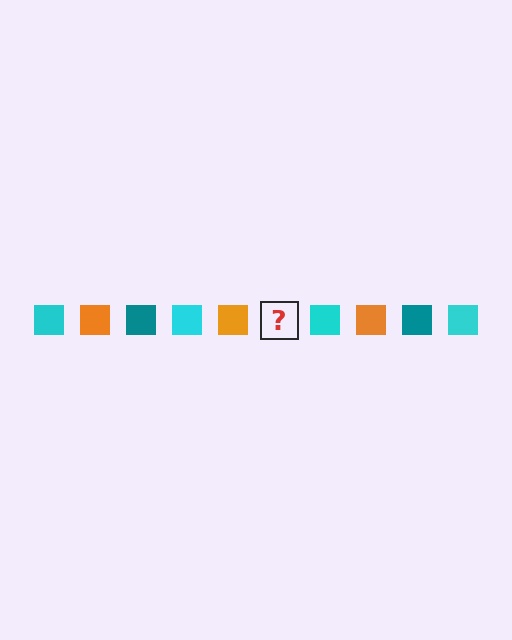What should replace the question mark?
The question mark should be replaced with a teal square.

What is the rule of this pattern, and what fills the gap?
The rule is that the pattern cycles through cyan, orange, teal squares. The gap should be filled with a teal square.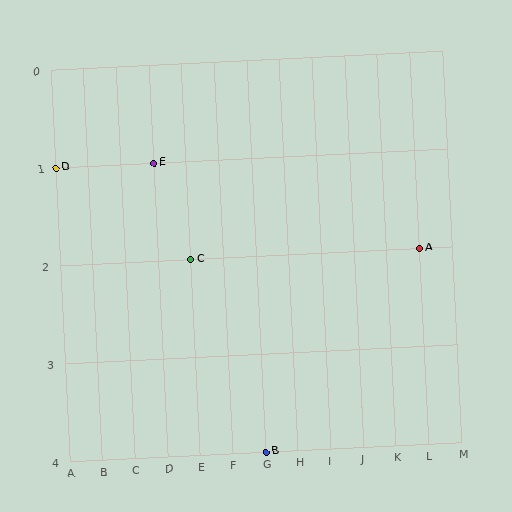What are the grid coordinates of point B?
Point B is at grid coordinates (G, 4).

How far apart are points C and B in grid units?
Points C and B are 2 columns and 2 rows apart (about 2.8 grid units diagonally).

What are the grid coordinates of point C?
Point C is at grid coordinates (E, 2).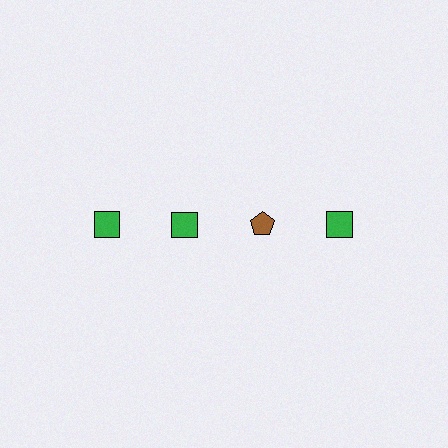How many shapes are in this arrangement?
There are 4 shapes arranged in a grid pattern.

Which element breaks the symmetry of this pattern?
The brown pentagon in the top row, center column breaks the symmetry. All other shapes are green squares.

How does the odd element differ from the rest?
It differs in both color (brown instead of green) and shape (pentagon instead of square).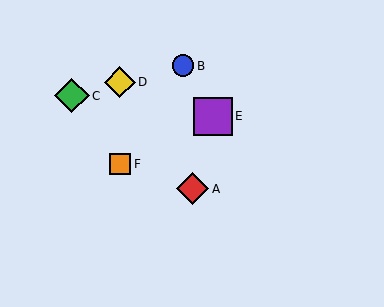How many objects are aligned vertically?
2 objects (D, F) are aligned vertically.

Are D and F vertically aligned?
Yes, both are at x≈120.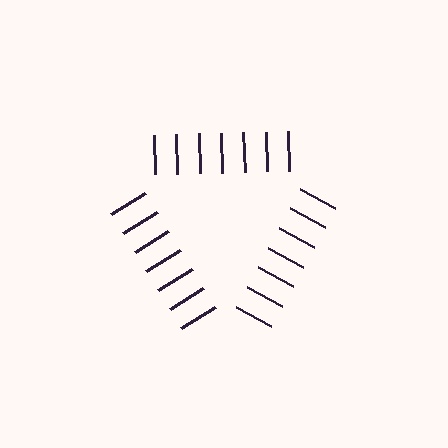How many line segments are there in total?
21 — 7 along each of the 3 edges.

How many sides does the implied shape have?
3 sides — the line-ends trace a triangle.